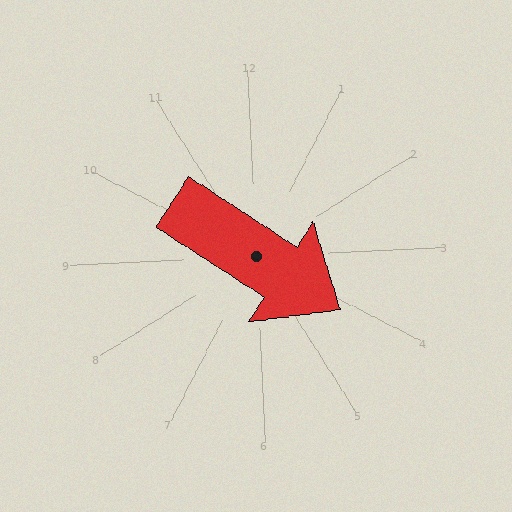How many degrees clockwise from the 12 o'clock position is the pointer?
Approximately 125 degrees.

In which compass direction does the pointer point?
Southeast.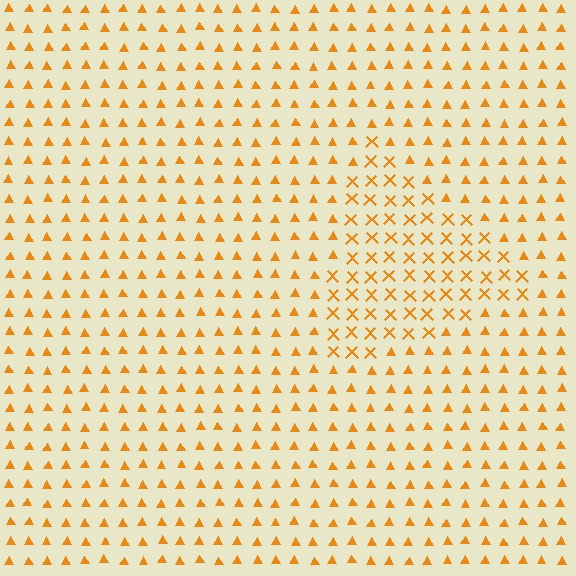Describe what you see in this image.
The image is filled with small orange elements arranged in a uniform grid. A triangle-shaped region contains X marks, while the surrounding area contains triangles. The boundary is defined purely by the change in element shape.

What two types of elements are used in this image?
The image uses X marks inside the triangle region and triangles outside it.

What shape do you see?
I see a triangle.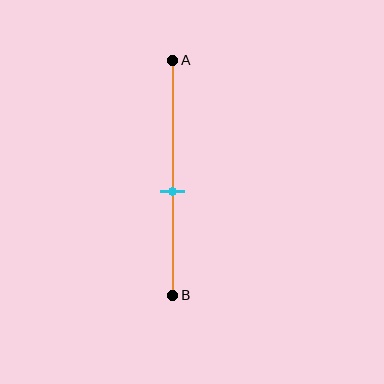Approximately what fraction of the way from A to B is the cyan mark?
The cyan mark is approximately 55% of the way from A to B.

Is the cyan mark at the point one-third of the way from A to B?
No, the mark is at about 55% from A, not at the 33% one-third point.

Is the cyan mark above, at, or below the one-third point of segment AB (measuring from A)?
The cyan mark is below the one-third point of segment AB.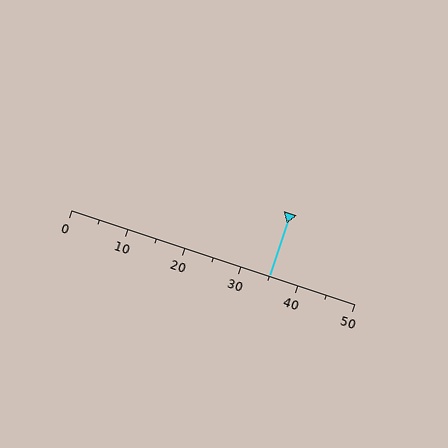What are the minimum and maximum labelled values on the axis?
The axis runs from 0 to 50.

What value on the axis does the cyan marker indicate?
The marker indicates approximately 35.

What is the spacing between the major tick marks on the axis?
The major ticks are spaced 10 apart.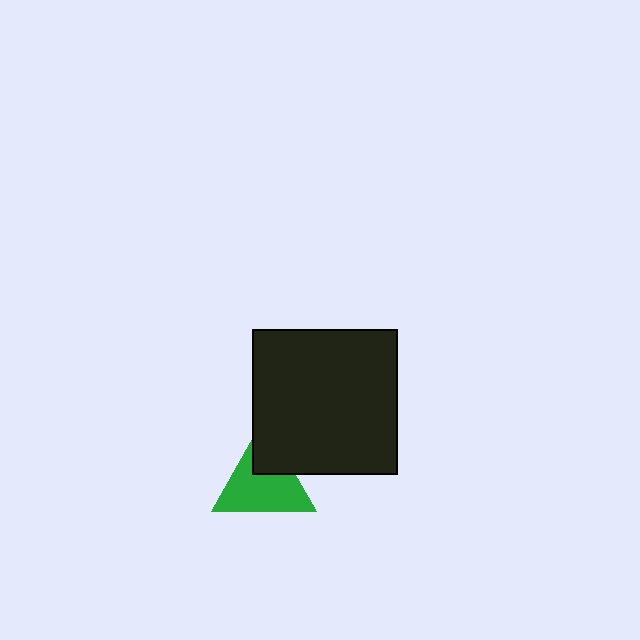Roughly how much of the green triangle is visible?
Most of it is visible (roughly 70%).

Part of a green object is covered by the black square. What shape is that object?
It is a triangle.